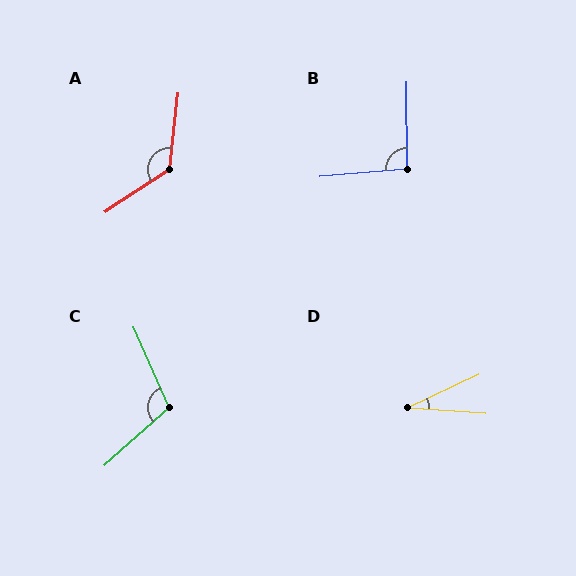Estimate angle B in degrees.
Approximately 94 degrees.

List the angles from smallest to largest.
D (29°), B (94°), C (108°), A (129°).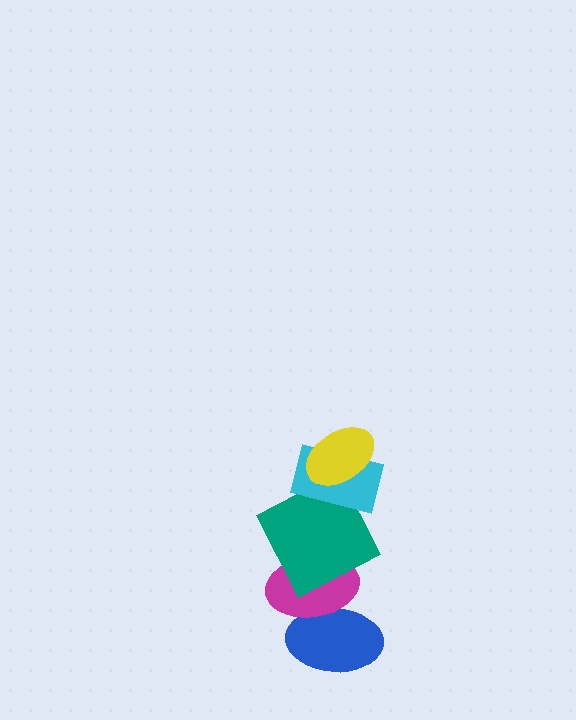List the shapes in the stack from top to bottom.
From top to bottom: the yellow ellipse, the cyan rectangle, the teal square, the magenta ellipse, the blue ellipse.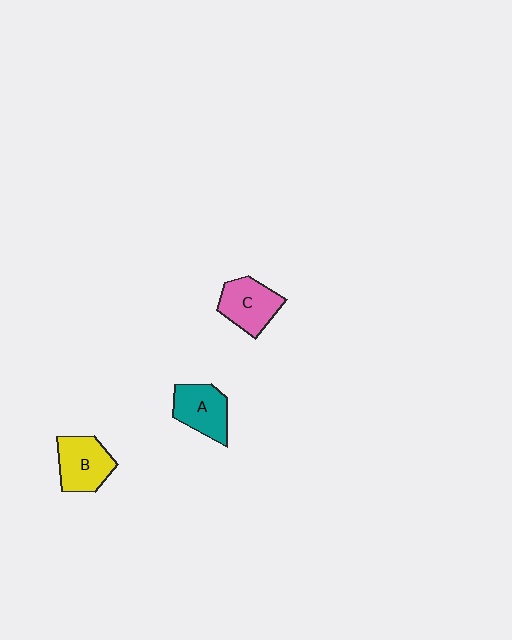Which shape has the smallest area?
Shape A (teal).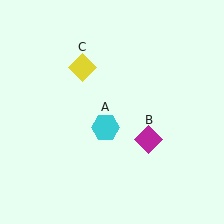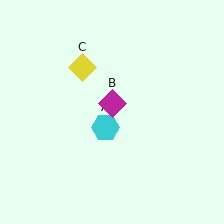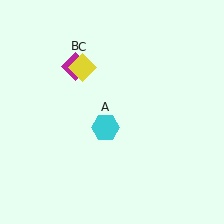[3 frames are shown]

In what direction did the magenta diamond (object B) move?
The magenta diamond (object B) moved up and to the left.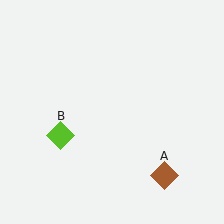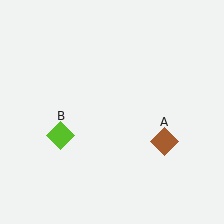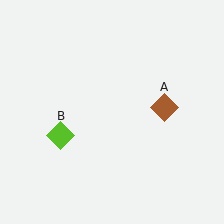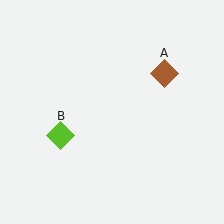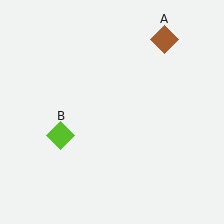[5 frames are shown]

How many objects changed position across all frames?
1 object changed position: brown diamond (object A).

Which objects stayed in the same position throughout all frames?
Lime diamond (object B) remained stationary.